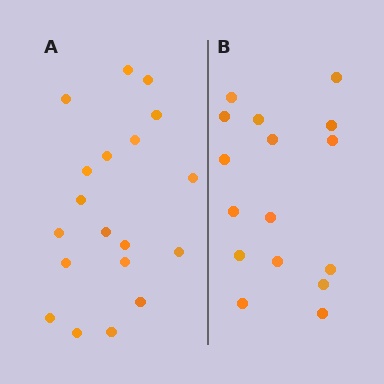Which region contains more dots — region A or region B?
Region A (the left region) has more dots.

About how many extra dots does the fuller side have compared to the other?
Region A has just a few more — roughly 2 or 3 more dots than region B.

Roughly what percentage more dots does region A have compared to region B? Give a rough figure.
About 20% more.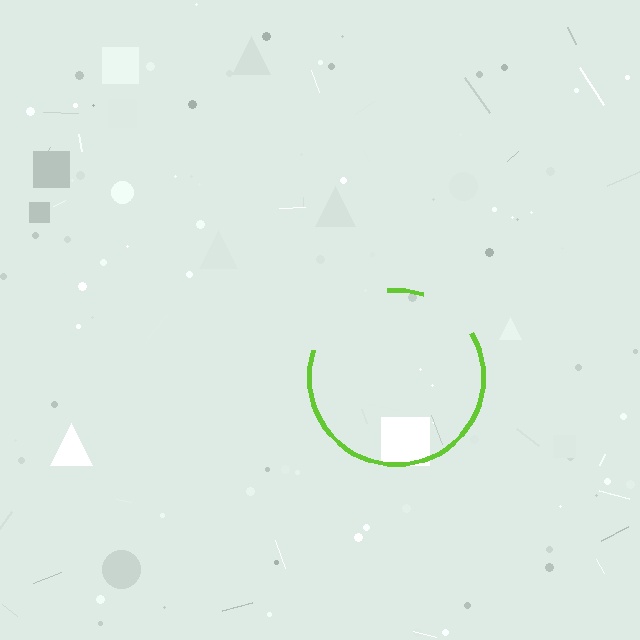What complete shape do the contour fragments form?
The contour fragments form a circle.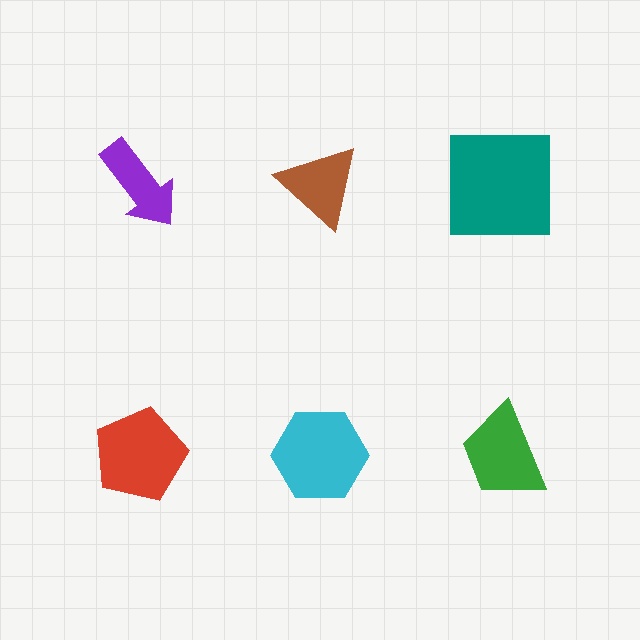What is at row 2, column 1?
A red pentagon.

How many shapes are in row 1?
3 shapes.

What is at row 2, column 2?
A cyan hexagon.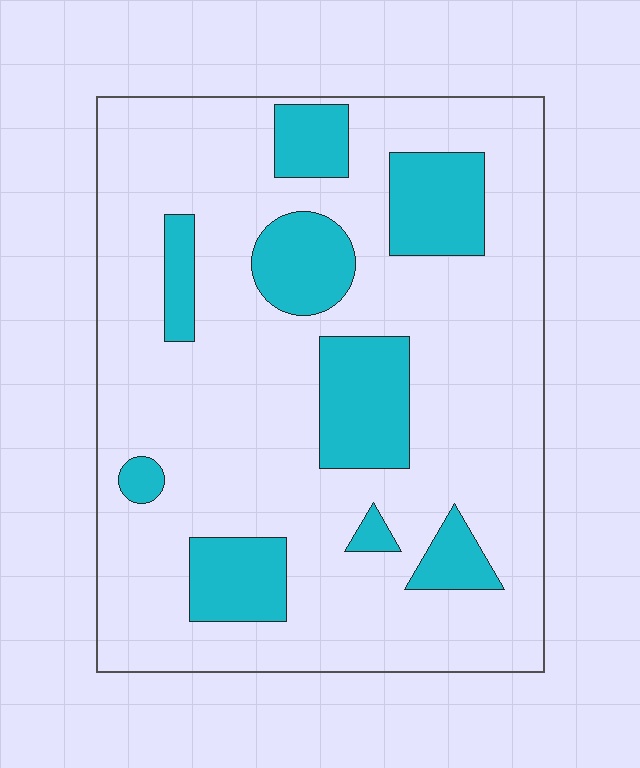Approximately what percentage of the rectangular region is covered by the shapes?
Approximately 20%.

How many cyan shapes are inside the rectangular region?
9.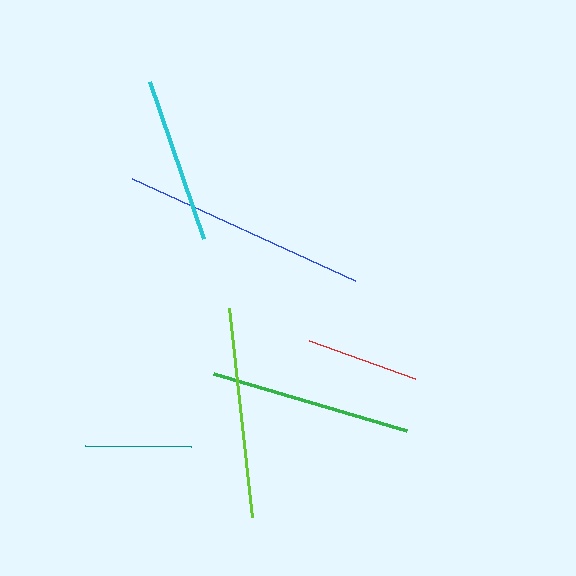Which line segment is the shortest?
The teal line is the shortest at approximately 105 pixels.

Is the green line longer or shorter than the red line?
The green line is longer than the red line.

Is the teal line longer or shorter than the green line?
The green line is longer than the teal line.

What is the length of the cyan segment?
The cyan segment is approximately 166 pixels long.